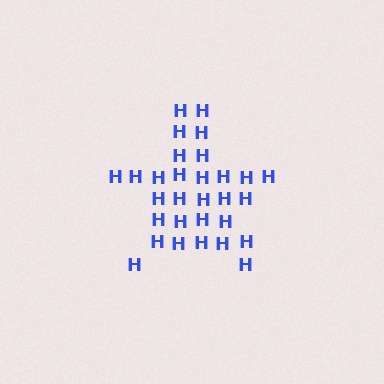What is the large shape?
The large shape is a star.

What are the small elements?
The small elements are letter H's.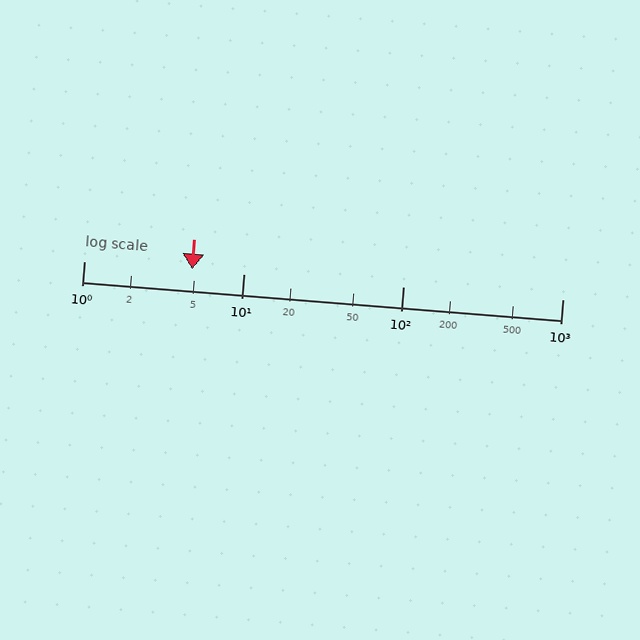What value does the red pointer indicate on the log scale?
The pointer indicates approximately 4.8.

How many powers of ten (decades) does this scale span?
The scale spans 3 decades, from 1 to 1000.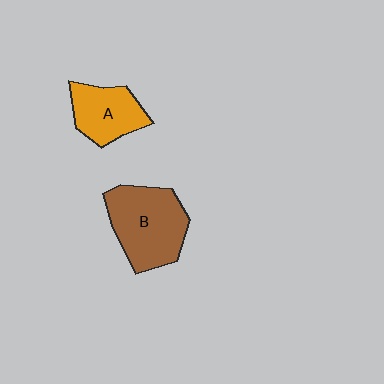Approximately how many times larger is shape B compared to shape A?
Approximately 1.5 times.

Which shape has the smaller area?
Shape A (orange).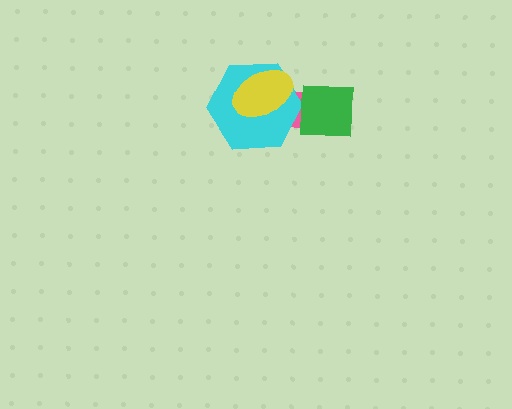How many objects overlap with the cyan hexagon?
3 objects overlap with the cyan hexagon.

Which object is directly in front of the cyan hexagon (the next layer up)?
The yellow ellipse is directly in front of the cyan hexagon.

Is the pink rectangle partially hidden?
Yes, it is partially covered by another shape.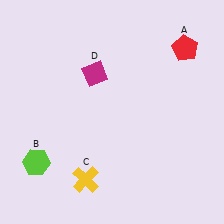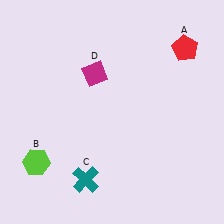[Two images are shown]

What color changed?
The cross (C) changed from yellow in Image 1 to teal in Image 2.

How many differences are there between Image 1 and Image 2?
There is 1 difference between the two images.